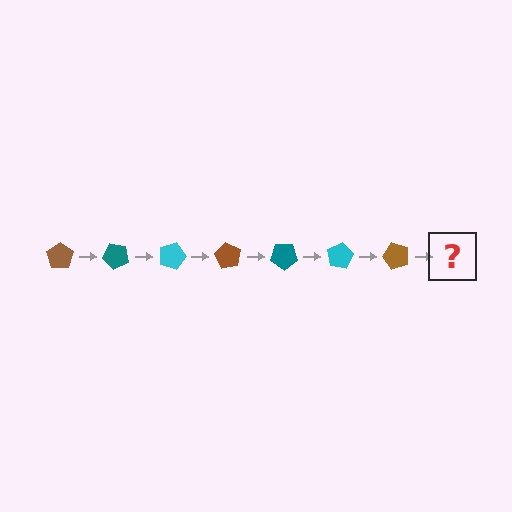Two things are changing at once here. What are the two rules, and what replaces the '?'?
The two rules are that it rotates 45 degrees each step and the color cycles through brown, teal, and cyan. The '?' should be a teal pentagon, rotated 315 degrees from the start.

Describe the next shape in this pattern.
It should be a teal pentagon, rotated 315 degrees from the start.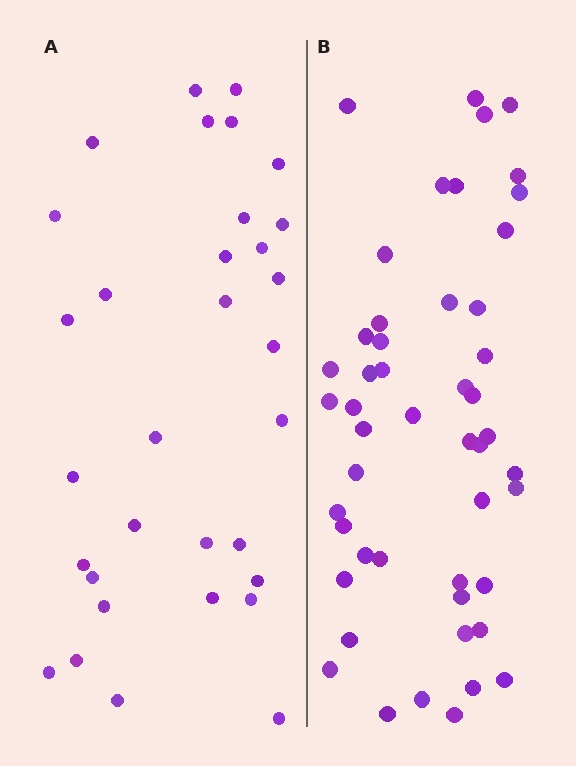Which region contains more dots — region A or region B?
Region B (the right region) has more dots.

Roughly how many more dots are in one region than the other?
Region B has approximately 15 more dots than region A.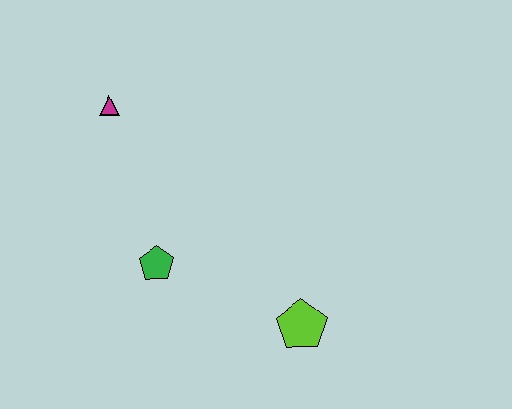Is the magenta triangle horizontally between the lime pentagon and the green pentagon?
No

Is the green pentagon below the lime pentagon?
No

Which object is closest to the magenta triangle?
The green pentagon is closest to the magenta triangle.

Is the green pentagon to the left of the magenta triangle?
No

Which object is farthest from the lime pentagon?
The magenta triangle is farthest from the lime pentagon.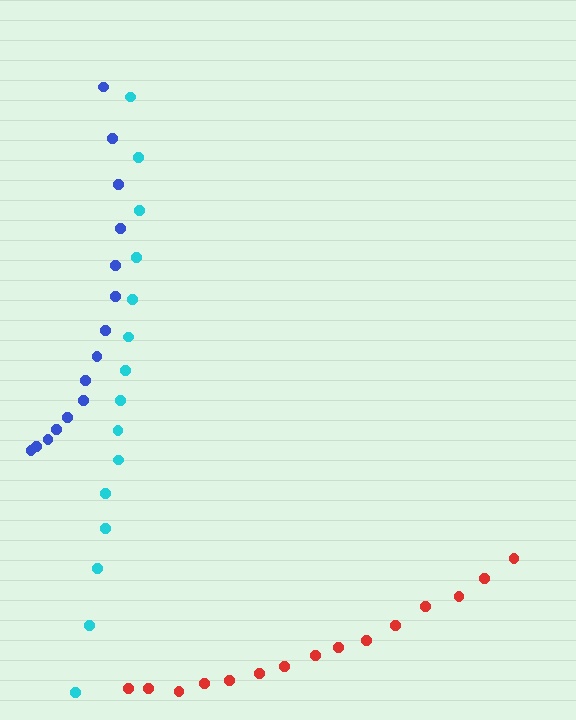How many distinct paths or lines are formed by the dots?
There are 3 distinct paths.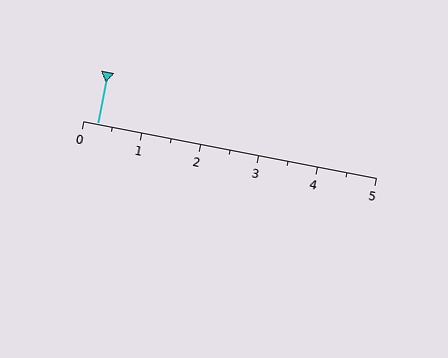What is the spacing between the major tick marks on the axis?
The major ticks are spaced 1 apart.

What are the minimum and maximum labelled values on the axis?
The axis runs from 0 to 5.